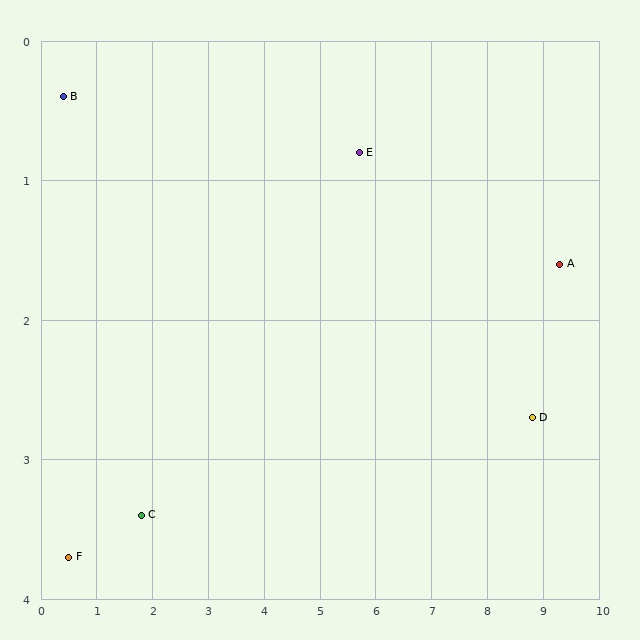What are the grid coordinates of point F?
Point F is at approximately (0.5, 3.7).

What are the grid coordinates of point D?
Point D is at approximately (8.8, 2.7).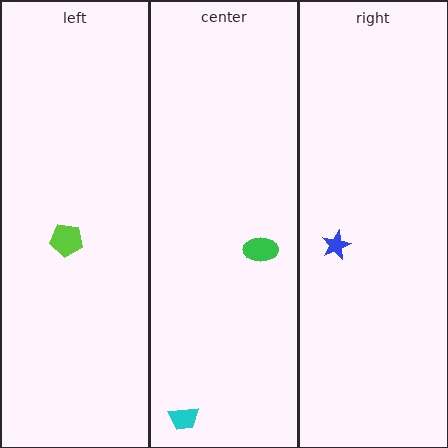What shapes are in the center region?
The cyan trapezoid, the green ellipse.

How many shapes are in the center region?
2.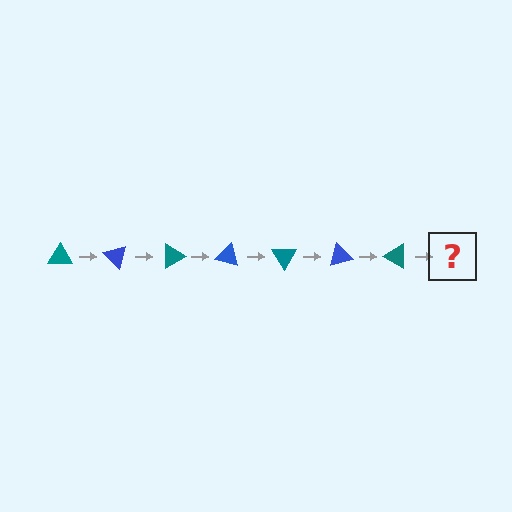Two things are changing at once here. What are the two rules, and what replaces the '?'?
The two rules are that it rotates 45 degrees each step and the color cycles through teal and blue. The '?' should be a blue triangle, rotated 315 degrees from the start.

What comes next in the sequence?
The next element should be a blue triangle, rotated 315 degrees from the start.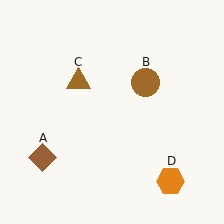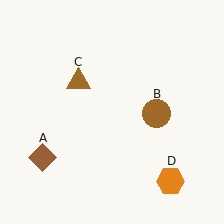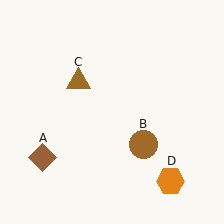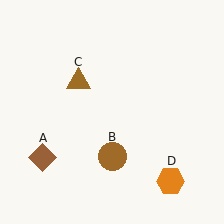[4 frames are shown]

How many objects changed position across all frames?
1 object changed position: brown circle (object B).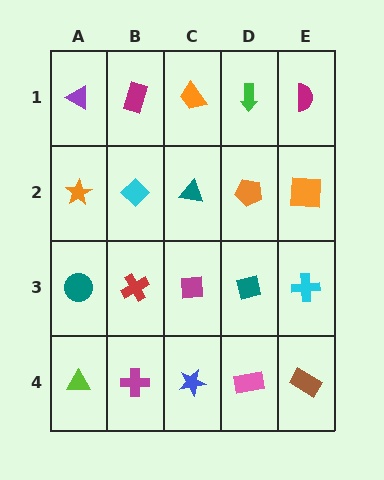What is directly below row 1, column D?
An orange pentagon.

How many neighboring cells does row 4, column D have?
3.